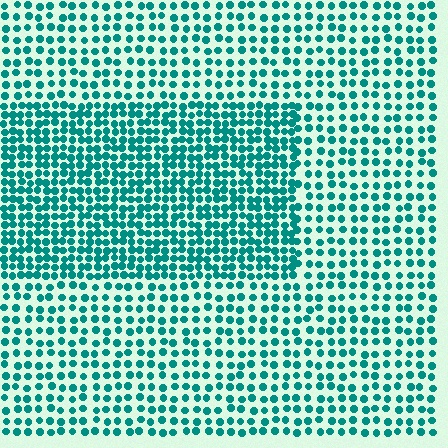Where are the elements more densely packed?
The elements are more densely packed inside the rectangle boundary.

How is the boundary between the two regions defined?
The boundary is defined by a change in element density (approximately 1.8x ratio). All elements are the same color, size, and shape.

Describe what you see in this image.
The image contains small teal elements arranged at two different densities. A rectangle-shaped region is visible where the elements are more densely packed than the surrounding area.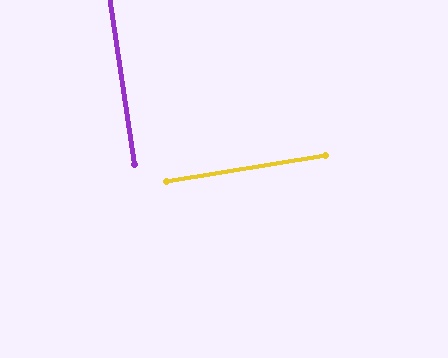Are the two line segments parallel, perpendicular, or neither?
Perpendicular — they meet at approximately 89°.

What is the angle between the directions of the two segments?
Approximately 89 degrees.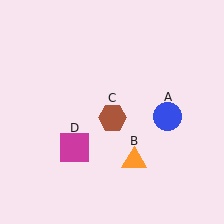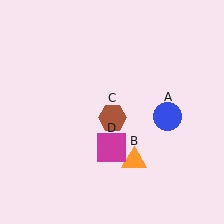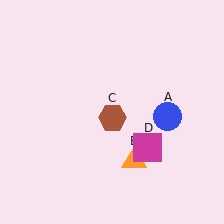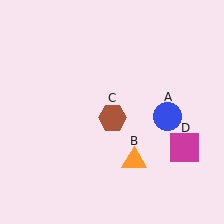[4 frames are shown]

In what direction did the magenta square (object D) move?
The magenta square (object D) moved right.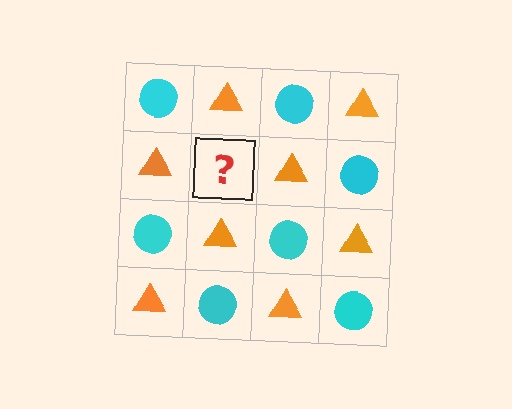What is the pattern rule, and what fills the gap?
The rule is that it alternates cyan circle and orange triangle in a checkerboard pattern. The gap should be filled with a cyan circle.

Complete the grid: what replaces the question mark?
The question mark should be replaced with a cyan circle.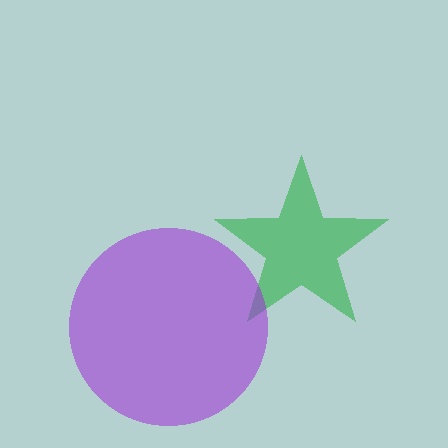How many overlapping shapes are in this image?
There are 2 overlapping shapes in the image.